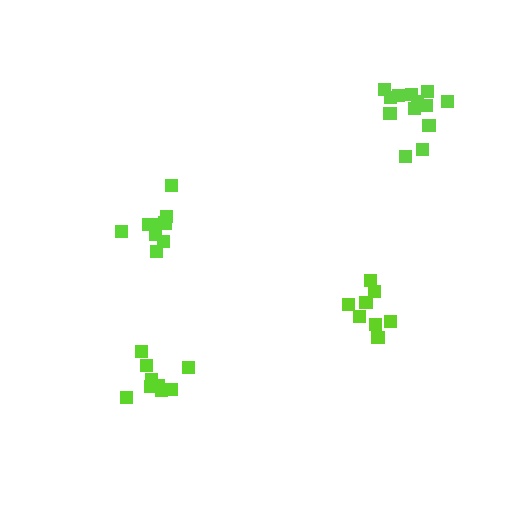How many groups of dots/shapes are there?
There are 4 groups.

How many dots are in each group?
Group 1: 9 dots, Group 2: 10 dots, Group 3: 13 dots, Group 4: 8 dots (40 total).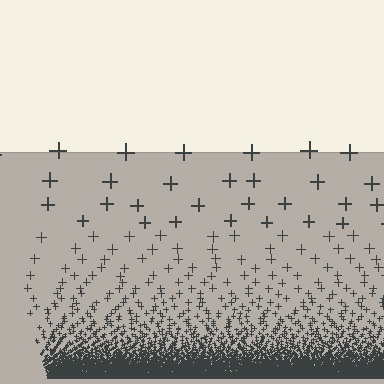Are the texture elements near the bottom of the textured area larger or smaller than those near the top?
Smaller. The gradient is inverted — elements near the bottom are smaller and denser.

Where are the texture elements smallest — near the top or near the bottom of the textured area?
Near the bottom.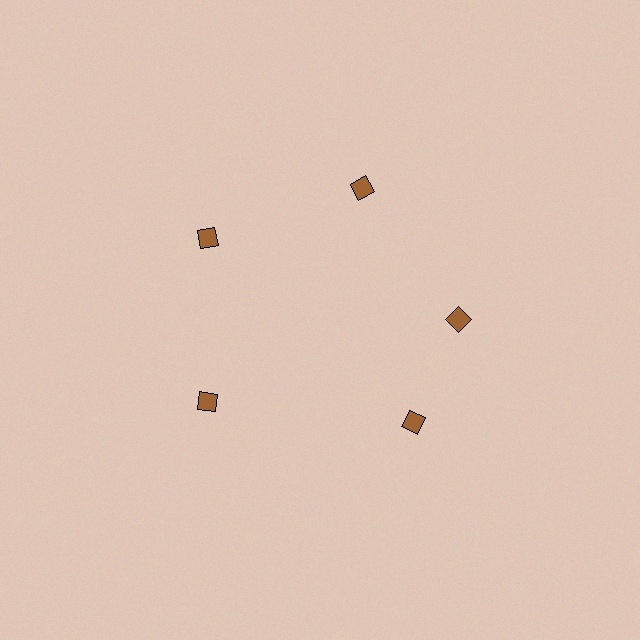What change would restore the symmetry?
The symmetry would be restored by rotating it back into even spacing with its neighbors so that all 5 diamonds sit at equal angles and equal distance from the center.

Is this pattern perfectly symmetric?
No. The 5 brown diamonds are arranged in a ring, but one element near the 5 o'clock position is rotated out of alignment along the ring, breaking the 5-fold rotational symmetry.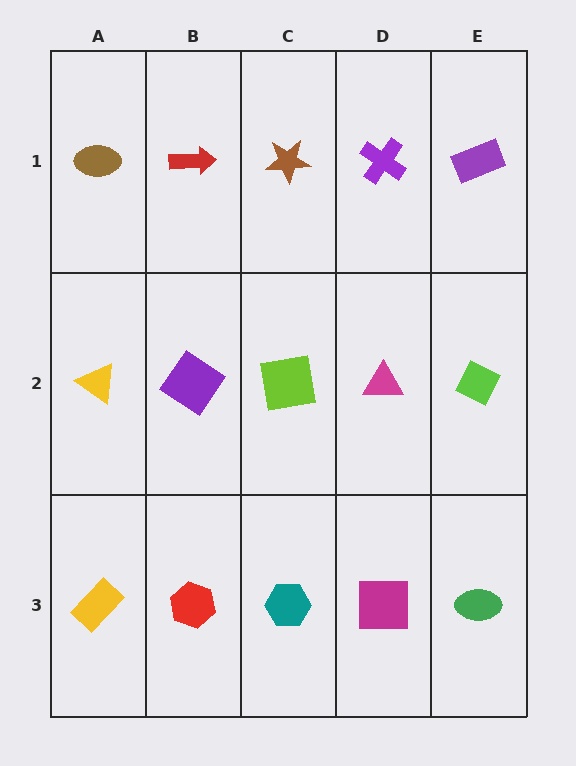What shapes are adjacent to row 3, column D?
A magenta triangle (row 2, column D), a teal hexagon (row 3, column C), a green ellipse (row 3, column E).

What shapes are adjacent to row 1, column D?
A magenta triangle (row 2, column D), a brown star (row 1, column C), a purple rectangle (row 1, column E).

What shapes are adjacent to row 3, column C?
A lime square (row 2, column C), a red hexagon (row 3, column B), a magenta square (row 3, column D).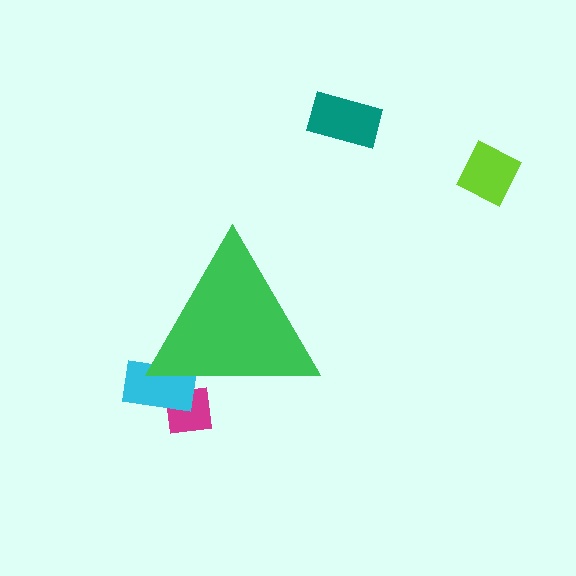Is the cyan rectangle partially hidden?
Yes, the cyan rectangle is partially hidden behind the green triangle.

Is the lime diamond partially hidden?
No, the lime diamond is fully visible.